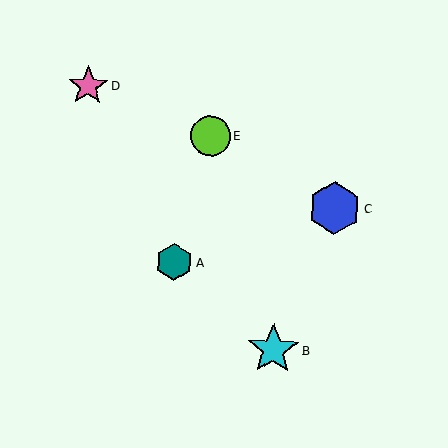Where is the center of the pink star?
The center of the pink star is at (88, 85).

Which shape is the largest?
The blue hexagon (labeled C) is the largest.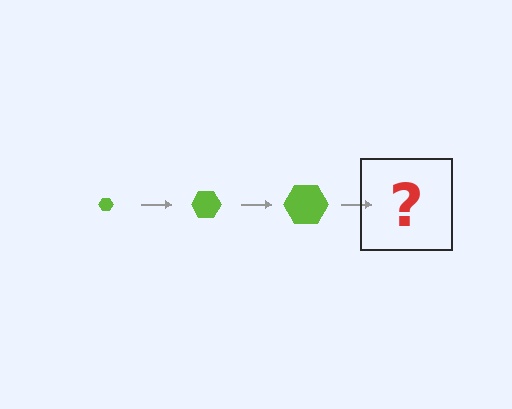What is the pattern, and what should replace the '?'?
The pattern is that the hexagon gets progressively larger each step. The '?' should be a lime hexagon, larger than the previous one.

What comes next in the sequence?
The next element should be a lime hexagon, larger than the previous one.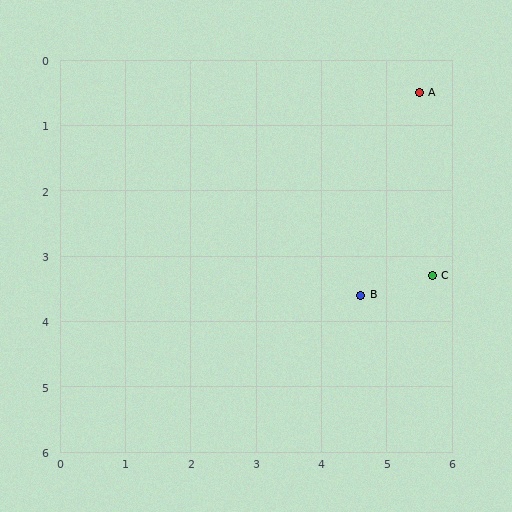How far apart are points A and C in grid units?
Points A and C are about 2.8 grid units apart.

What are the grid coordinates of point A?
Point A is at approximately (5.5, 0.5).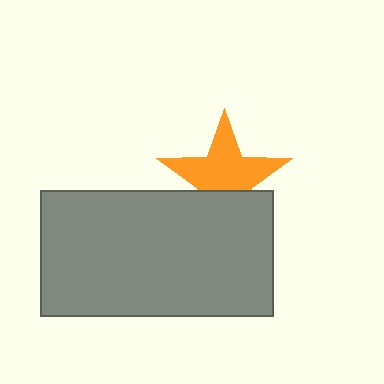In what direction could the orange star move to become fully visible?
The orange star could move up. That would shift it out from behind the gray rectangle entirely.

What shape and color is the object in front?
The object in front is a gray rectangle.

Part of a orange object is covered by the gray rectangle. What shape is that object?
It is a star.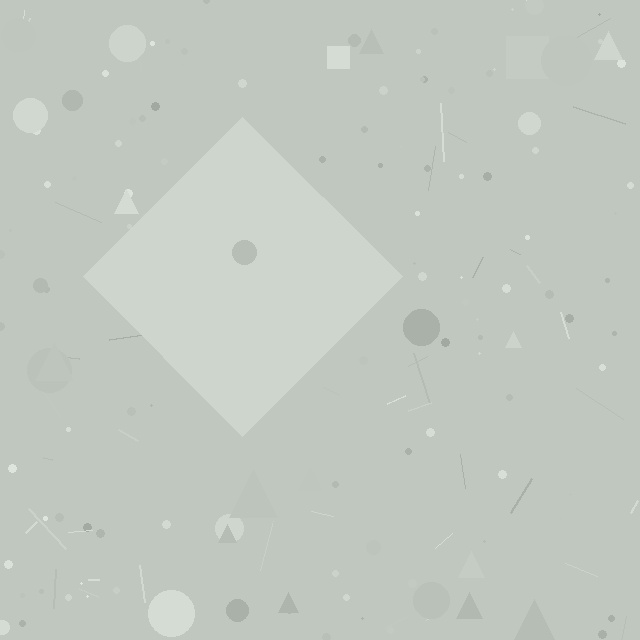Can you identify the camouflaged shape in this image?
The camouflaged shape is a diamond.